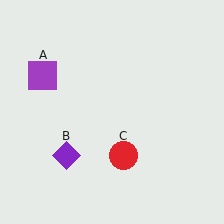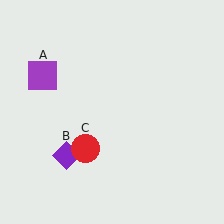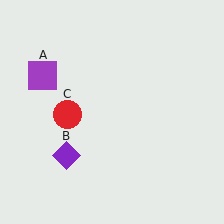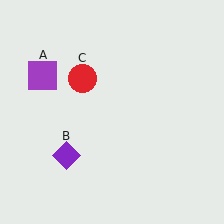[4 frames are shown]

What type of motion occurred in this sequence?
The red circle (object C) rotated clockwise around the center of the scene.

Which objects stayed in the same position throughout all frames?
Purple square (object A) and purple diamond (object B) remained stationary.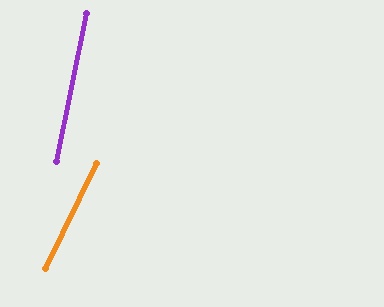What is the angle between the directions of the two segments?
Approximately 14 degrees.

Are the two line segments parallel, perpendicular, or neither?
Neither parallel nor perpendicular — they differ by about 14°.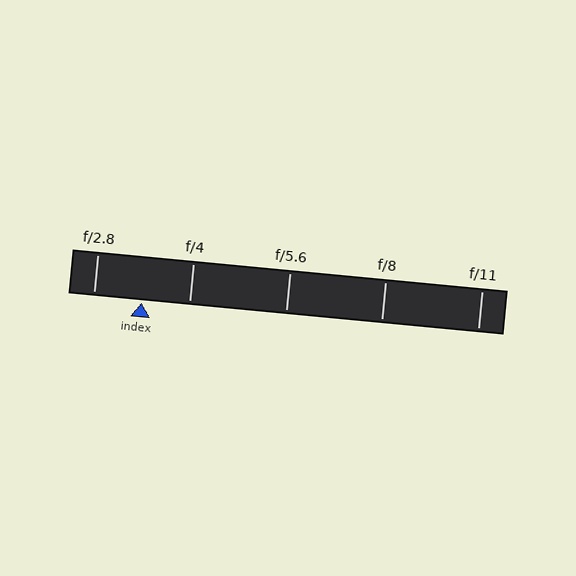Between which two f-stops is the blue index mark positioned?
The index mark is between f/2.8 and f/4.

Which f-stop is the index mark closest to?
The index mark is closest to f/4.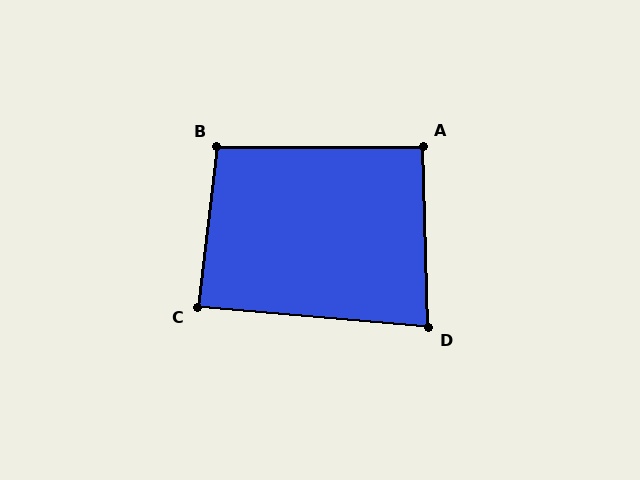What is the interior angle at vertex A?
Approximately 92 degrees (approximately right).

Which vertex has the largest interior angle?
B, at approximately 97 degrees.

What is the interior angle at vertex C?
Approximately 88 degrees (approximately right).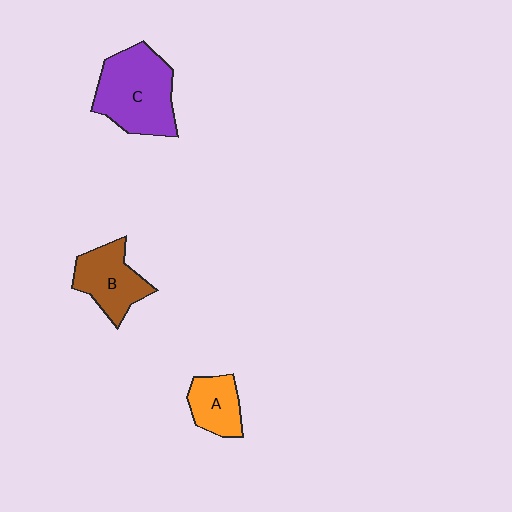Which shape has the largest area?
Shape C (purple).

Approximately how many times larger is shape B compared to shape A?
Approximately 1.4 times.